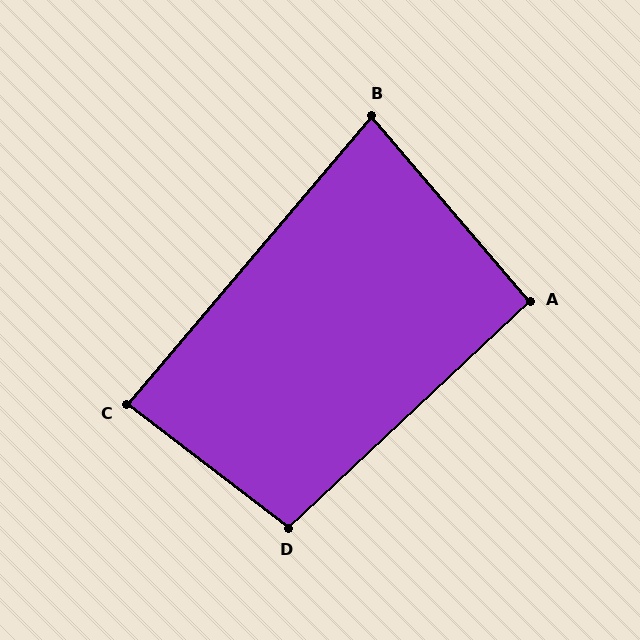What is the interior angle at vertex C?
Approximately 87 degrees (approximately right).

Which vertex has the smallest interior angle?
B, at approximately 81 degrees.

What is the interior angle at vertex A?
Approximately 93 degrees (approximately right).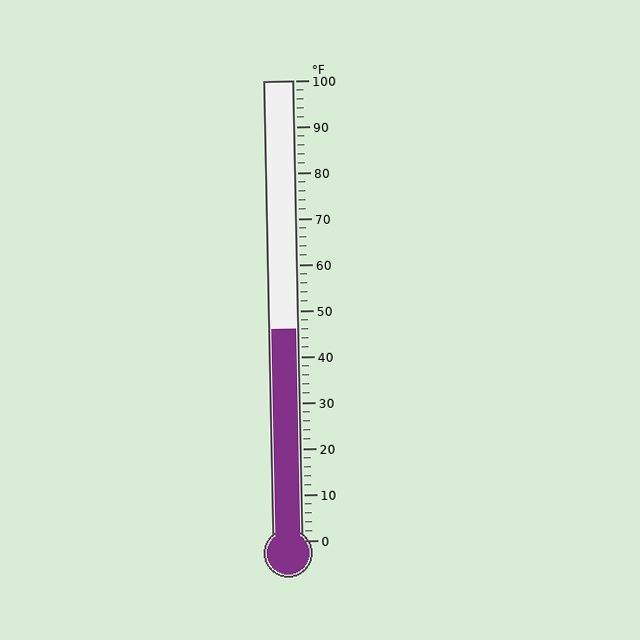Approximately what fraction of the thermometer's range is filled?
The thermometer is filled to approximately 45% of its range.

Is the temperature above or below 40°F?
The temperature is above 40°F.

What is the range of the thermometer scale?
The thermometer scale ranges from 0°F to 100°F.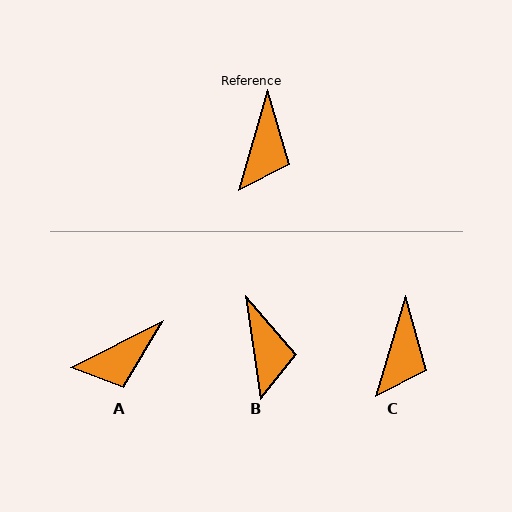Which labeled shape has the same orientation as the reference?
C.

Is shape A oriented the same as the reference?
No, it is off by about 47 degrees.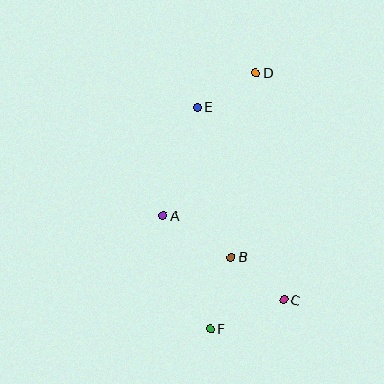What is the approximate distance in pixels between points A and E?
The distance between A and E is approximately 113 pixels.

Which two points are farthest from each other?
Points D and F are farthest from each other.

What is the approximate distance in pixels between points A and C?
The distance between A and C is approximately 147 pixels.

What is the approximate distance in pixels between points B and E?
The distance between B and E is approximately 154 pixels.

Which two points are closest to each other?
Points B and C are closest to each other.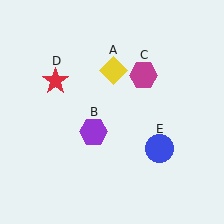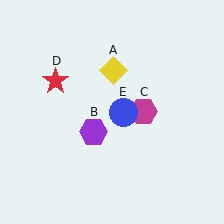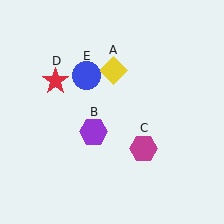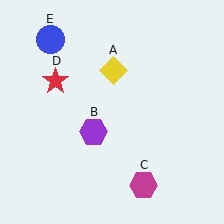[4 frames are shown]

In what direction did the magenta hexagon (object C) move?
The magenta hexagon (object C) moved down.